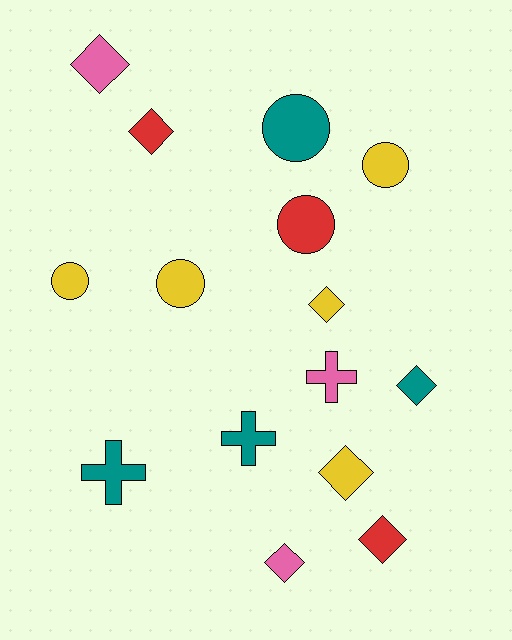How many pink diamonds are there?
There are 2 pink diamonds.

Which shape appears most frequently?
Diamond, with 7 objects.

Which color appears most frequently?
Yellow, with 5 objects.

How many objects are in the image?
There are 15 objects.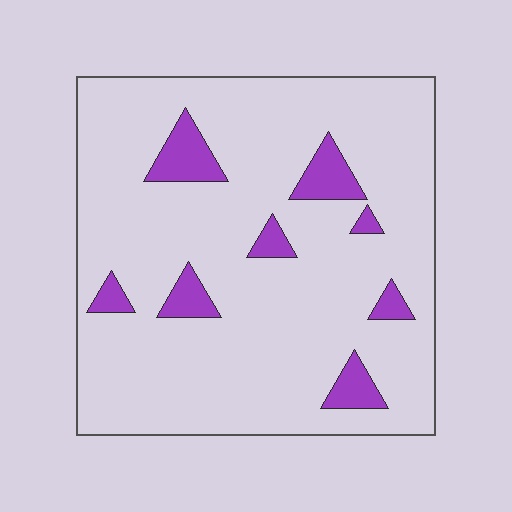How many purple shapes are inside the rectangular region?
8.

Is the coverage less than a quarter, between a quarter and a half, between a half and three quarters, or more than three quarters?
Less than a quarter.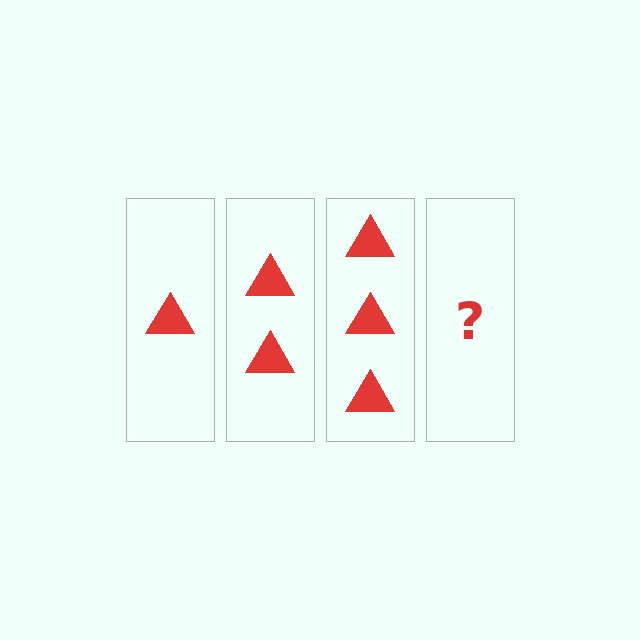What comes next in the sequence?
The next element should be 4 triangles.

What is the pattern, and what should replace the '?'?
The pattern is that each step adds one more triangle. The '?' should be 4 triangles.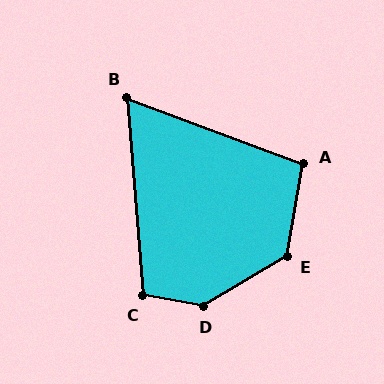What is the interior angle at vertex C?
Approximately 105 degrees (obtuse).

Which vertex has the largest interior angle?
D, at approximately 139 degrees.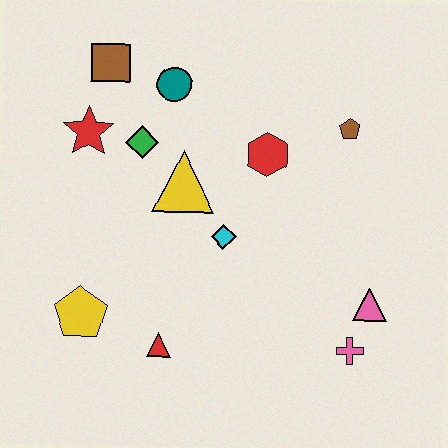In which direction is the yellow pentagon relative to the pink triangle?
The yellow pentagon is to the left of the pink triangle.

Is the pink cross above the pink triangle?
No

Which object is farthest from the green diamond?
The pink cross is farthest from the green diamond.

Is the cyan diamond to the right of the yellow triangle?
Yes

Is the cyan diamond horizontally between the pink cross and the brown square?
Yes